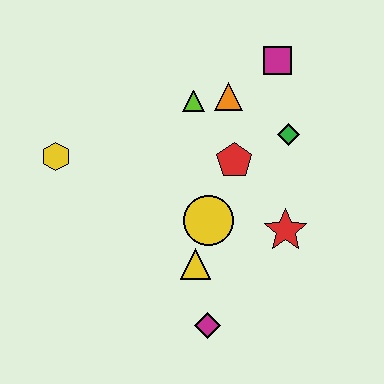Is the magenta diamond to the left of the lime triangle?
No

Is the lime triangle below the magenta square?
Yes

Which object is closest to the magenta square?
The orange triangle is closest to the magenta square.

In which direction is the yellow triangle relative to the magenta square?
The yellow triangle is below the magenta square.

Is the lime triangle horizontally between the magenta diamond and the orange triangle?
No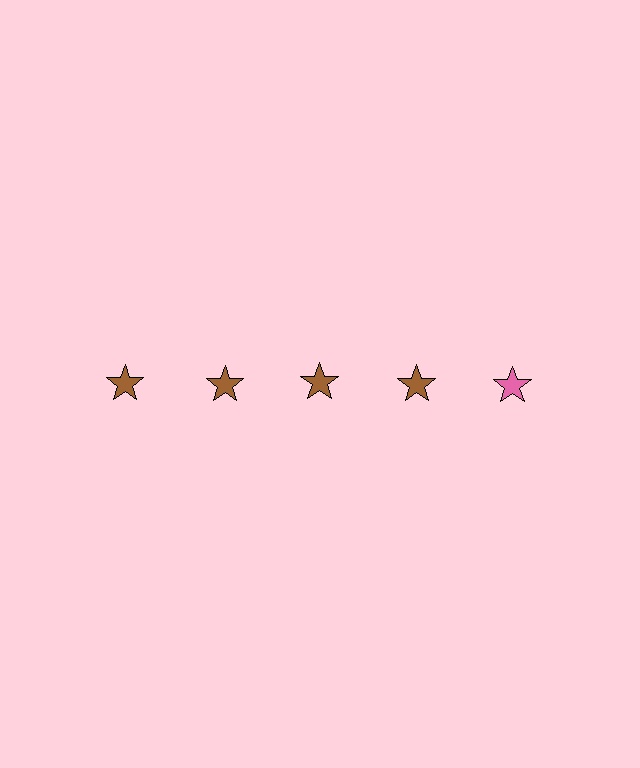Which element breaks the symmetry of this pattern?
The pink star in the top row, rightmost column breaks the symmetry. All other shapes are brown stars.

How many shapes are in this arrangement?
There are 5 shapes arranged in a grid pattern.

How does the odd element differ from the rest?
It has a different color: pink instead of brown.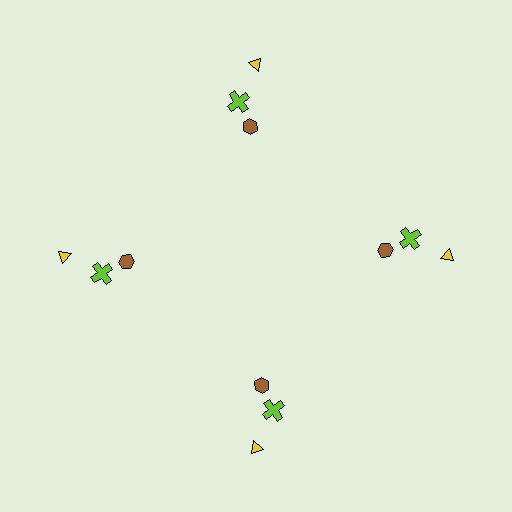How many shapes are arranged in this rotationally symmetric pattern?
There are 12 shapes, arranged in 4 groups of 3.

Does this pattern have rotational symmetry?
Yes, this pattern has 4-fold rotational symmetry. It looks the same after rotating 90 degrees around the center.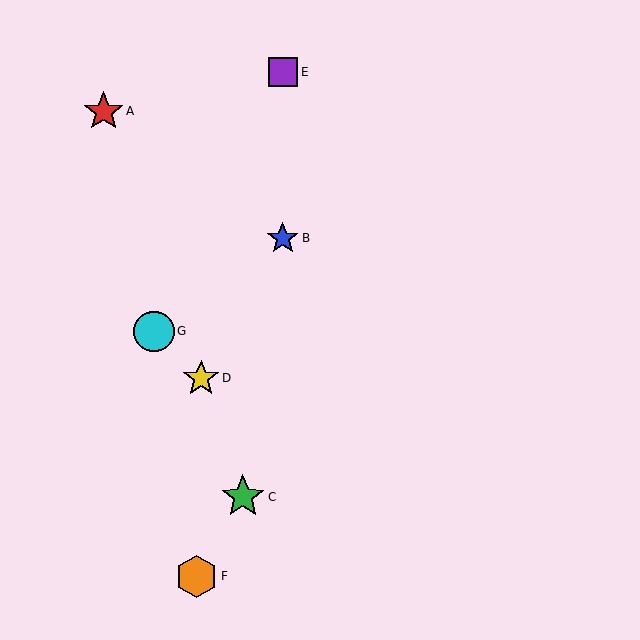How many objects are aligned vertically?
2 objects (B, E) are aligned vertically.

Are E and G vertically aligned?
No, E is at x≈283 and G is at x≈154.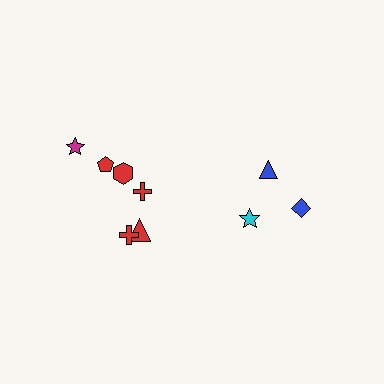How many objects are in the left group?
There are 6 objects.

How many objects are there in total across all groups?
There are 9 objects.